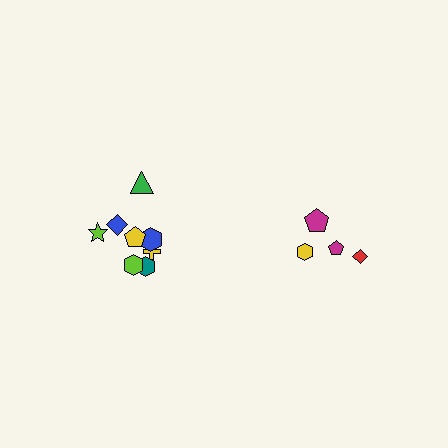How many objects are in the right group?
There are 4 objects.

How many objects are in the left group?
There are 8 objects.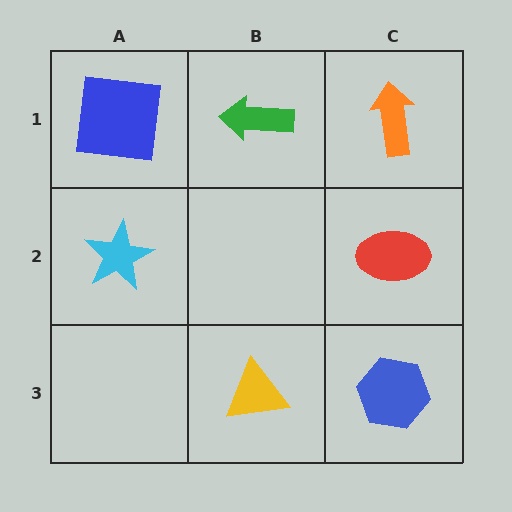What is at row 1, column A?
A blue square.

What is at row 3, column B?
A yellow triangle.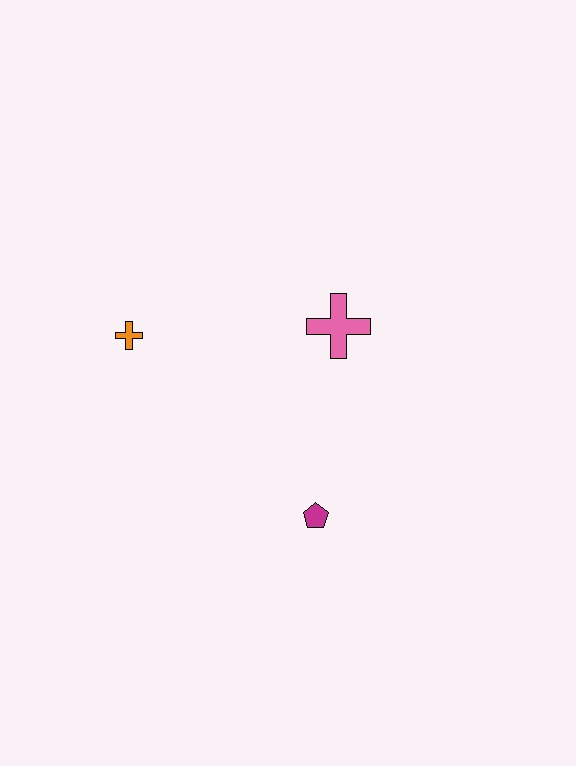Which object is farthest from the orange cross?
The magenta pentagon is farthest from the orange cross.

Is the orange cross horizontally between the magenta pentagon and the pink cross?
No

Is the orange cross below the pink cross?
Yes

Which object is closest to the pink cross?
The magenta pentagon is closest to the pink cross.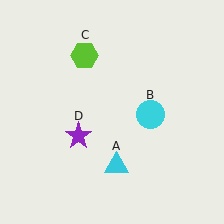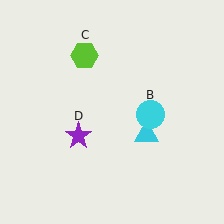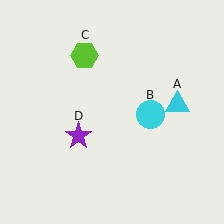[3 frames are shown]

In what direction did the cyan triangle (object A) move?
The cyan triangle (object A) moved up and to the right.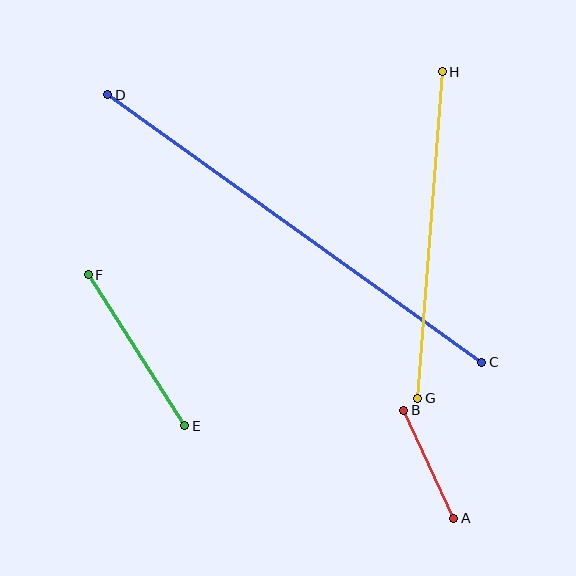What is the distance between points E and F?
The distance is approximately 179 pixels.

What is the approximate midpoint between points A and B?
The midpoint is at approximately (429, 464) pixels.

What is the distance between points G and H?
The distance is approximately 327 pixels.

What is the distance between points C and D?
The distance is approximately 459 pixels.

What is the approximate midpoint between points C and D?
The midpoint is at approximately (295, 229) pixels.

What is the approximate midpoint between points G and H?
The midpoint is at approximately (430, 235) pixels.